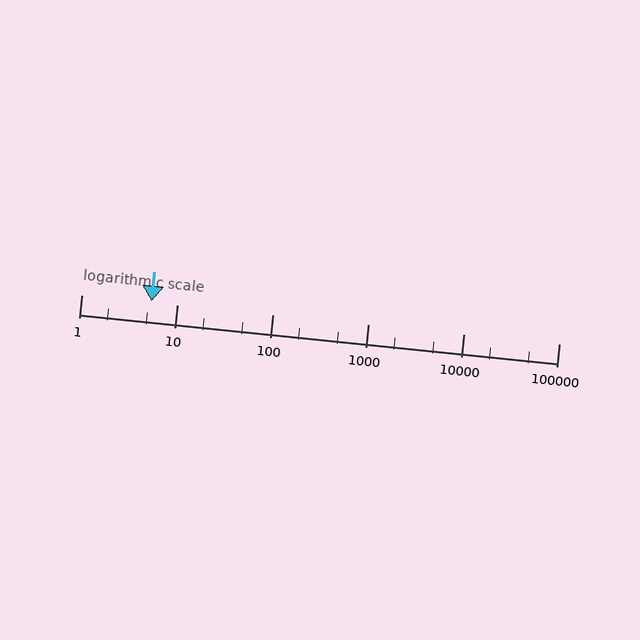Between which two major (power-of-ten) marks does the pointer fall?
The pointer is between 1 and 10.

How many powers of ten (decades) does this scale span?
The scale spans 5 decades, from 1 to 100000.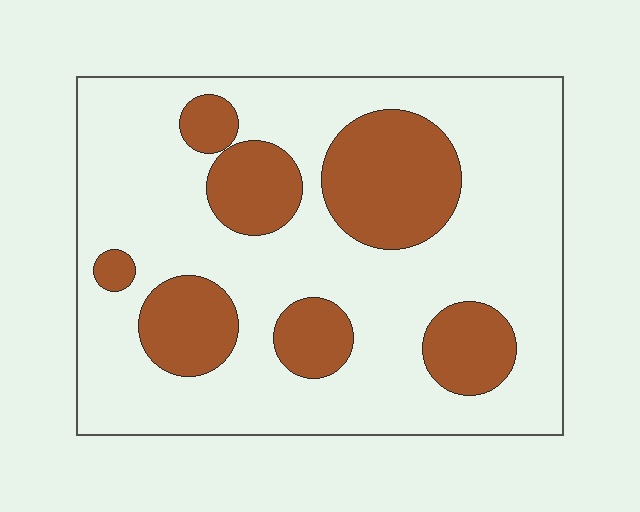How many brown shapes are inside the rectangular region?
7.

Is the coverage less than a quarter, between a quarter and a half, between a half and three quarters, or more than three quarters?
Between a quarter and a half.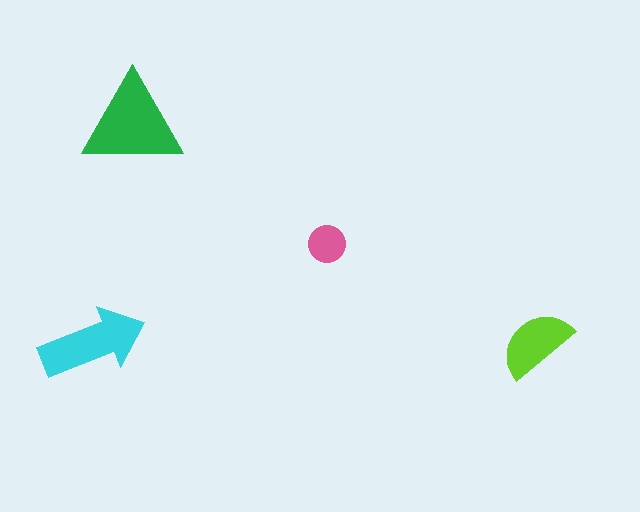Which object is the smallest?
The pink circle.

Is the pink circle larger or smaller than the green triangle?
Smaller.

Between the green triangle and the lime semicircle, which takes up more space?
The green triangle.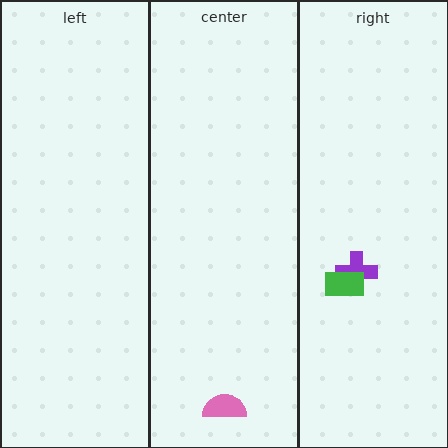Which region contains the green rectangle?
The right region.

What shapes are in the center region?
The pink semicircle.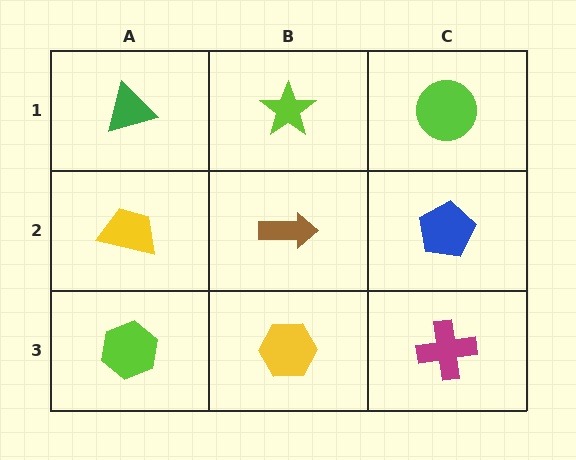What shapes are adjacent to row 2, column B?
A lime star (row 1, column B), a yellow hexagon (row 3, column B), a yellow trapezoid (row 2, column A), a blue pentagon (row 2, column C).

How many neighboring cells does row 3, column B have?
3.